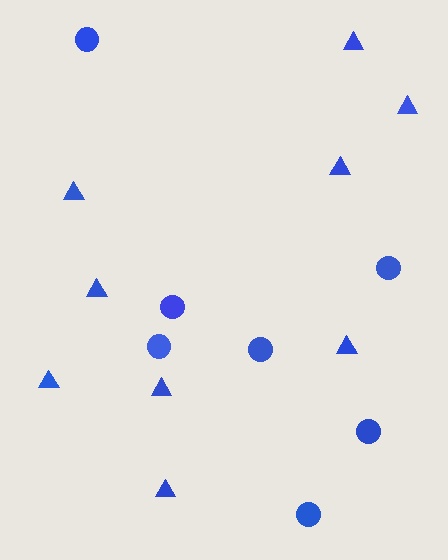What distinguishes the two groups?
There are 2 groups: one group of triangles (9) and one group of circles (7).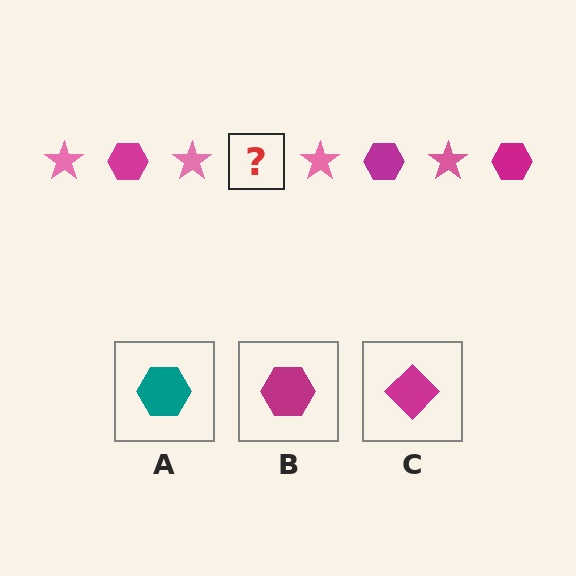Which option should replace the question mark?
Option B.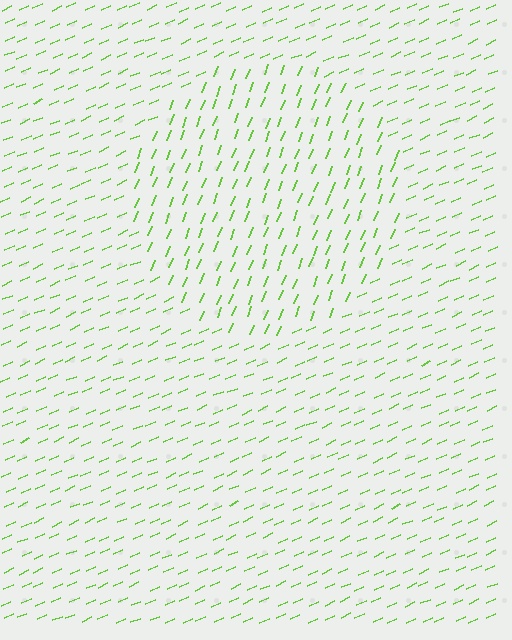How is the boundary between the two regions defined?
The boundary is defined purely by a change in line orientation (approximately 45 degrees difference). All lines are the same color and thickness.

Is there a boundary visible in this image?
Yes, there is a texture boundary formed by a change in line orientation.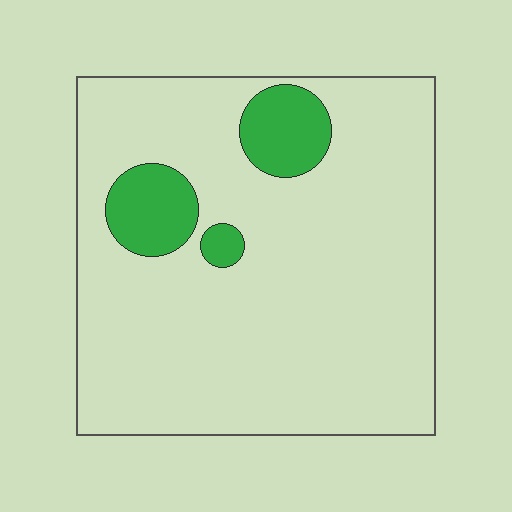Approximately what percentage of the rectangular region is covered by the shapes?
Approximately 10%.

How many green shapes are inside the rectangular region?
3.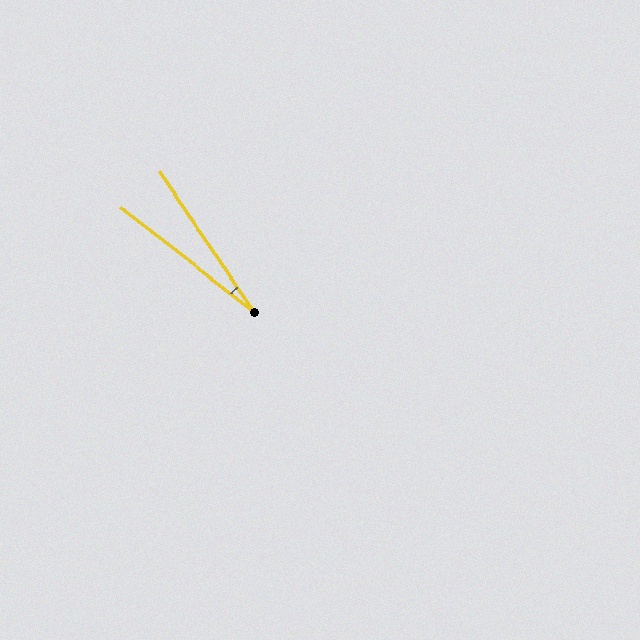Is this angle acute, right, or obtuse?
It is acute.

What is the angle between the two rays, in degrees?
Approximately 18 degrees.